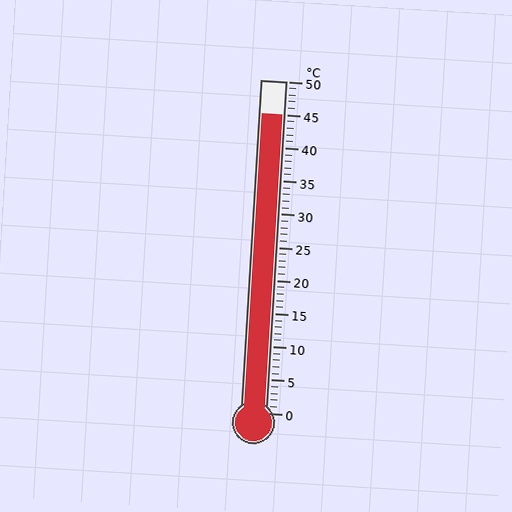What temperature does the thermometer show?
The thermometer shows approximately 45°C.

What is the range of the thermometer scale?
The thermometer scale ranges from 0°C to 50°C.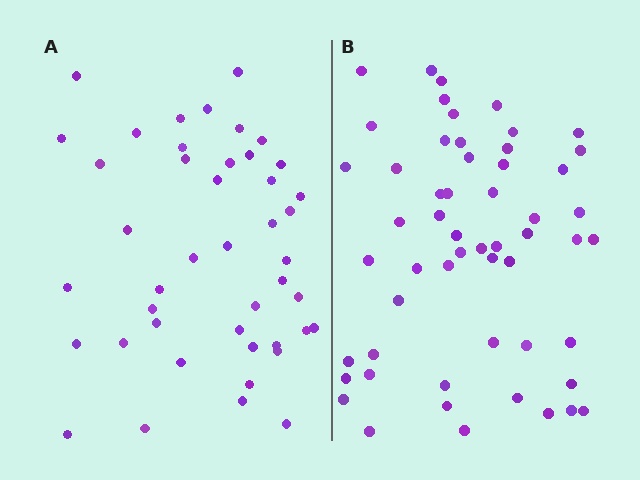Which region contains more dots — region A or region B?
Region B (the right region) has more dots.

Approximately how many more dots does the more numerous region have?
Region B has roughly 12 or so more dots than region A.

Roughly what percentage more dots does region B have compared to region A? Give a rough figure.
About 25% more.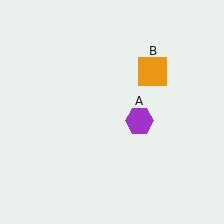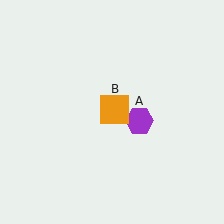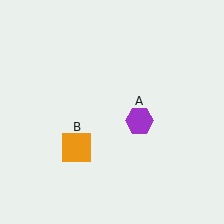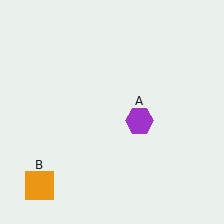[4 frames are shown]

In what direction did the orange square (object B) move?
The orange square (object B) moved down and to the left.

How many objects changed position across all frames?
1 object changed position: orange square (object B).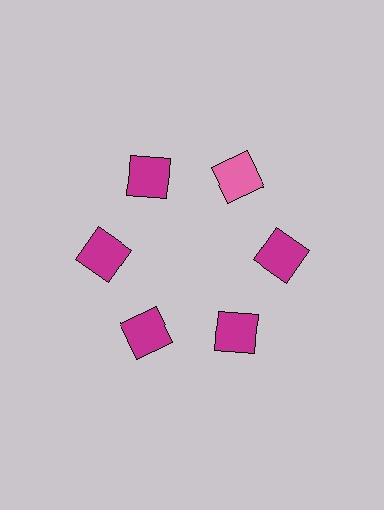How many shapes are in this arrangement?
There are 6 shapes arranged in a ring pattern.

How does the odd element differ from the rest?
It has a different color: pink instead of magenta.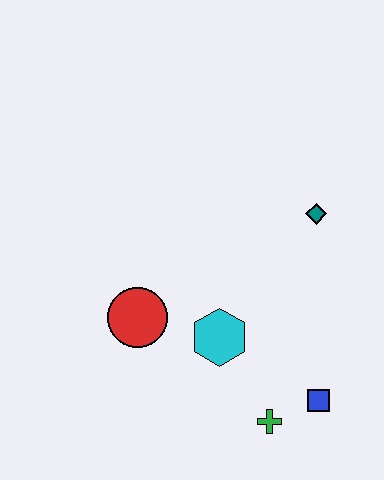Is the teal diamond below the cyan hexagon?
No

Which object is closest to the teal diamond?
The cyan hexagon is closest to the teal diamond.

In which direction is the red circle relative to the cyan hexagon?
The red circle is to the left of the cyan hexagon.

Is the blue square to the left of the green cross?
No